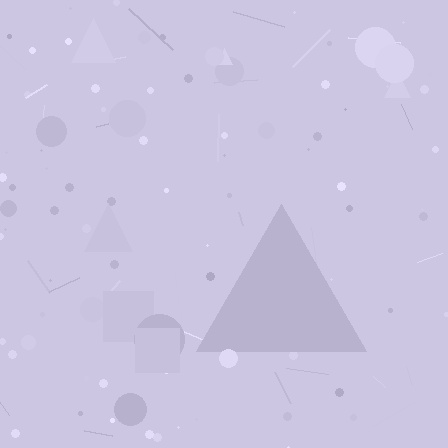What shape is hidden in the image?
A triangle is hidden in the image.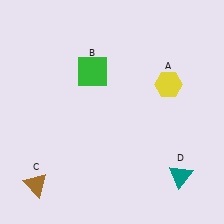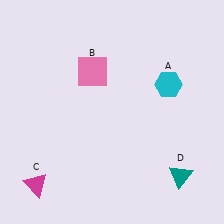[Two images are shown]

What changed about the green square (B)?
In Image 1, B is green. In Image 2, it changed to pink.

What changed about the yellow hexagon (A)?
In Image 1, A is yellow. In Image 2, it changed to cyan.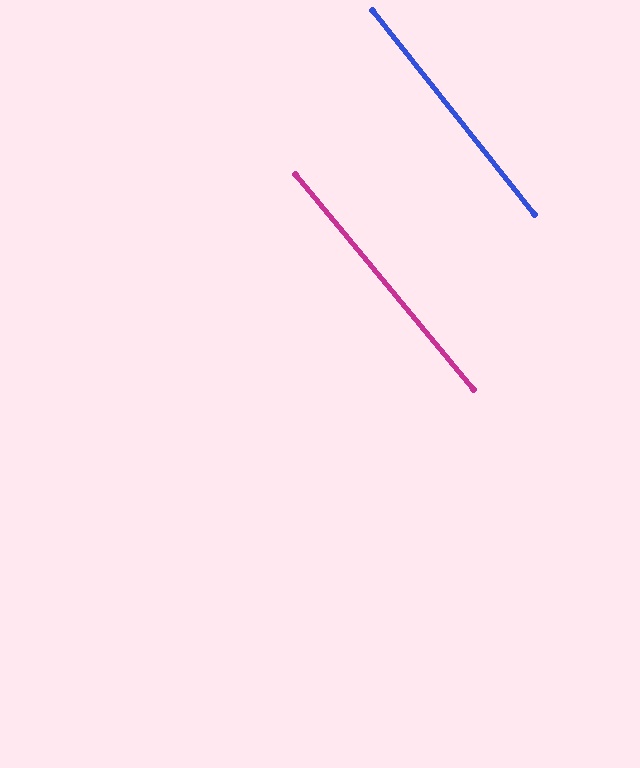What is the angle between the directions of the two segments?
Approximately 1 degree.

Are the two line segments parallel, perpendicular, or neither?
Parallel — their directions differ by only 1.1°.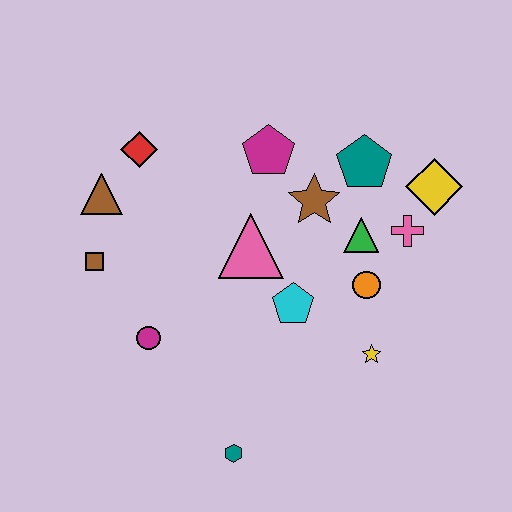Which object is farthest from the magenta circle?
The yellow diamond is farthest from the magenta circle.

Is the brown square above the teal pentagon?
No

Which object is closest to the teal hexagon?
The magenta circle is closest to the teal hexagon.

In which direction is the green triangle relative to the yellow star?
The green triangle is above the yellow star.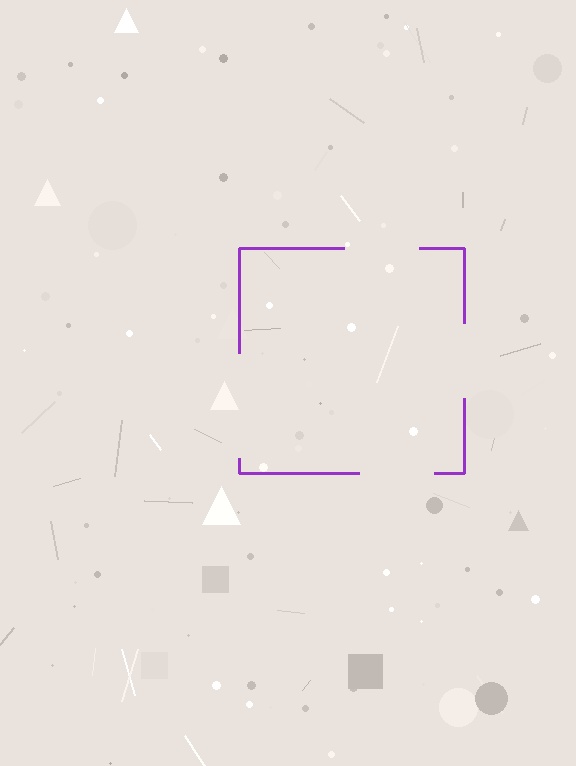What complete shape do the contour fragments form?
The contour fragments form a square.